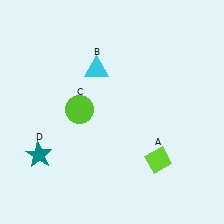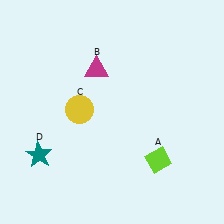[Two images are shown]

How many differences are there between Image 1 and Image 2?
There are 2 differences between the two images.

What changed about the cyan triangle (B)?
In Image 1, B is cyan. In Image 2, it changed to magenta.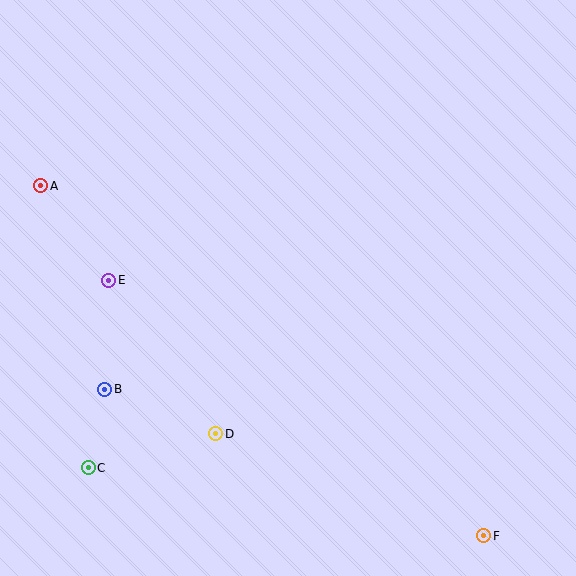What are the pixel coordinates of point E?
Point E is at (109, 280).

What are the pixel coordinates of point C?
Point C is at (88, 468).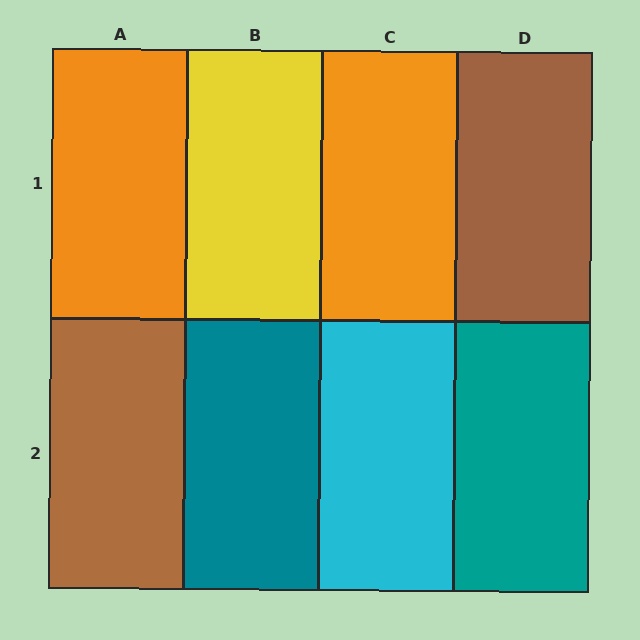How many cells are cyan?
1 cell is cyan.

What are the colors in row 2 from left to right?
Brown, teal, cyan, teal.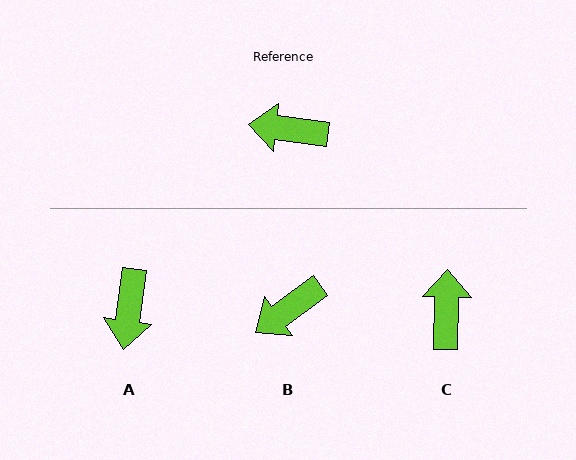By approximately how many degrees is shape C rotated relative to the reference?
Approximately 84 degrees clockwise.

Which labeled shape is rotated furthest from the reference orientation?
A, about 89 degrees away.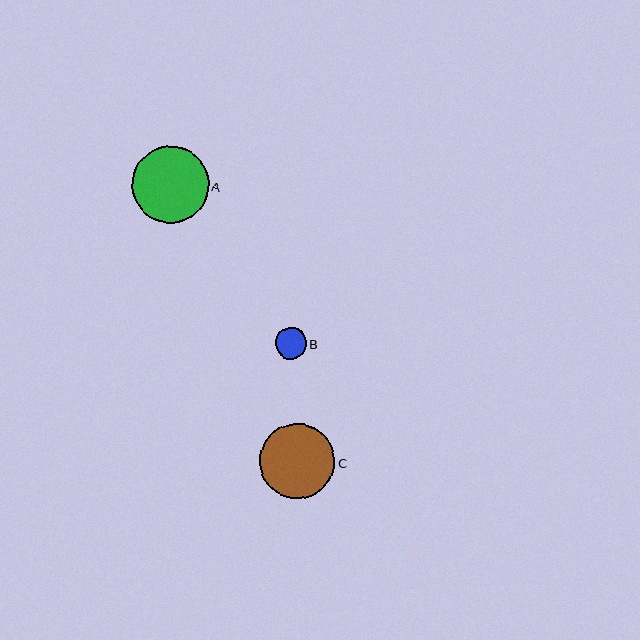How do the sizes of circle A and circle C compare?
Circle A and circle C are approximately the same size.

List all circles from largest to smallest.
From largest to smallest: A, C, B.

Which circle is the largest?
Circle A is the largest with a size of approximately 77 pixels.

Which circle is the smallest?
Circle B is the smallest with a size of approximately 31 pixels.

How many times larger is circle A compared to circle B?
Circle A is approximately 2.5 times the size of circle B.